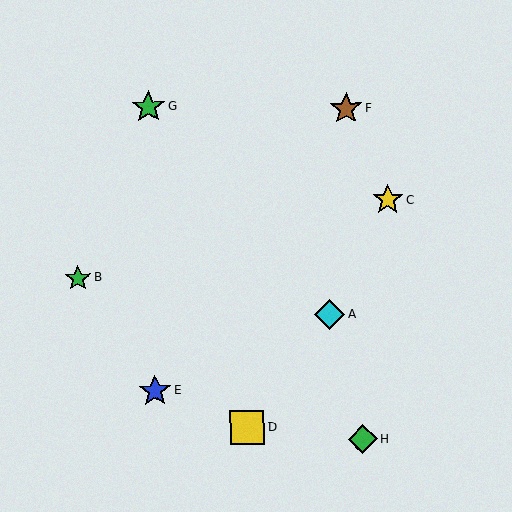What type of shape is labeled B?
Shape B is a green star.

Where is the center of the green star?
The center of the green star is at (78, 278).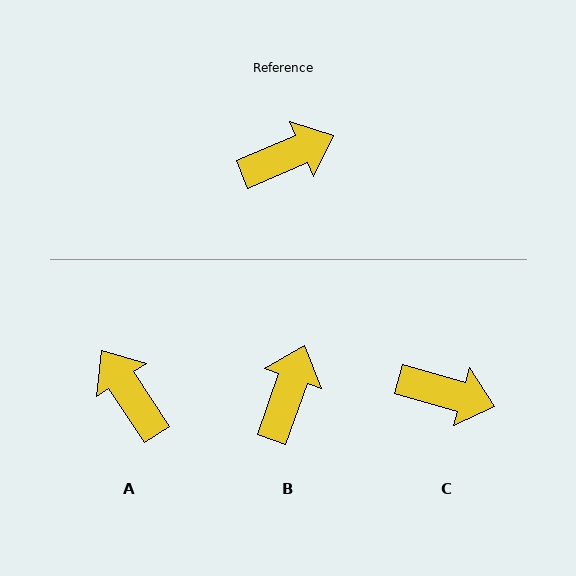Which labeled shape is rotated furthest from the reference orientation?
A, about 100 degrees away.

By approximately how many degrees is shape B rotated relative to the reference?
Approximately 47 degrees counter-clockwise.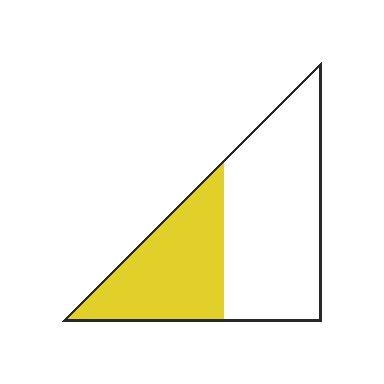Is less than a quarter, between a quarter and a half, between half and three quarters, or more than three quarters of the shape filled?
Between a quarter and a half.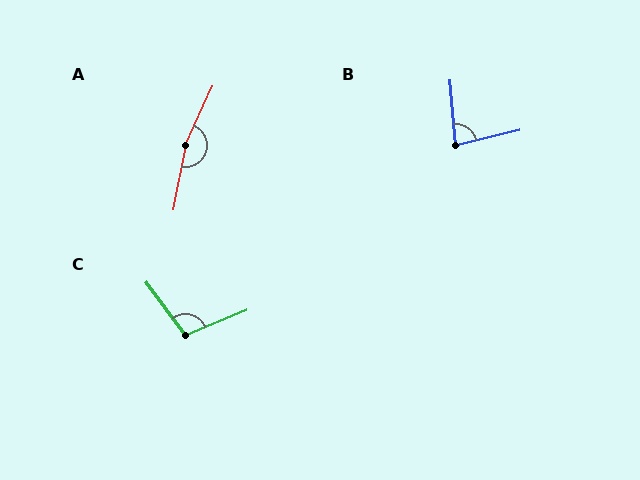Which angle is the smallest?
B, at approximately 81 degrees.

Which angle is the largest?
A, at approximately 166 degrees.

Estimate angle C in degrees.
Approximately 104 degrees.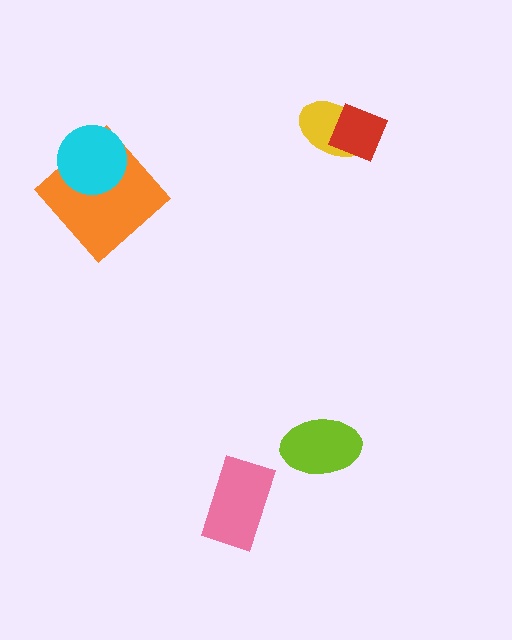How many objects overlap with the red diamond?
1 object overlaps with the red diamond.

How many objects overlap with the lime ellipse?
0 objects overlap with the lime ellipse.